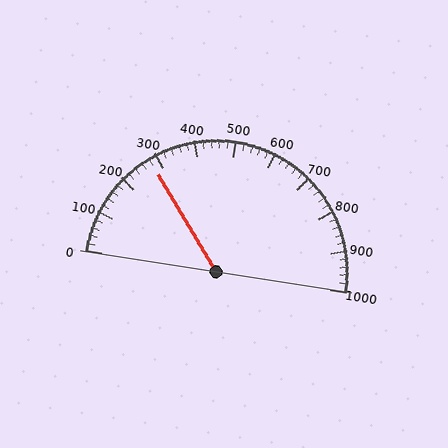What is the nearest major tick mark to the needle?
The nearest major tick mark is 300.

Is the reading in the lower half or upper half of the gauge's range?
The reading is in the lower half of the range (0 to 1000).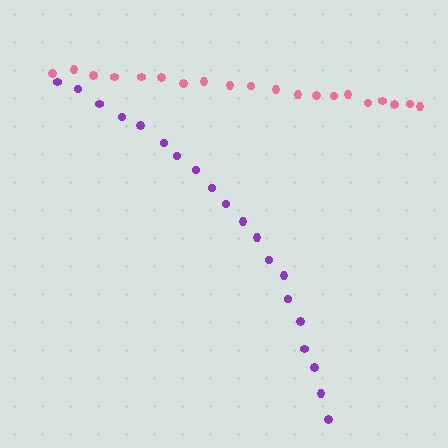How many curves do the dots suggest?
There are 2 distinct paths.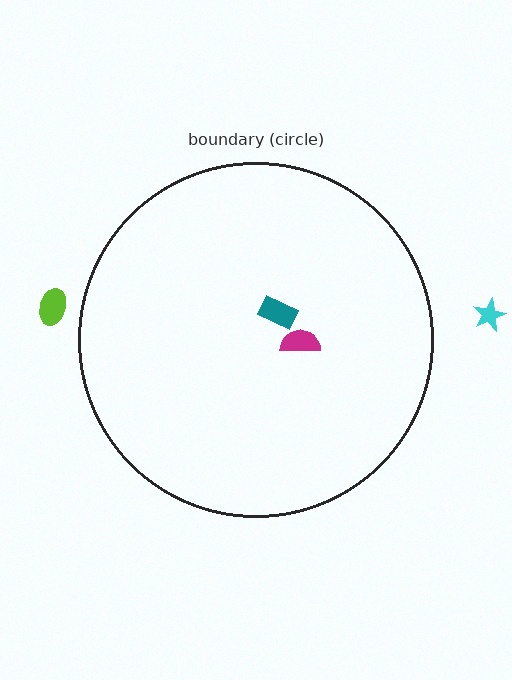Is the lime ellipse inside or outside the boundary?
Outside.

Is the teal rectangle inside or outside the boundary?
Inside.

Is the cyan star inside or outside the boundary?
Outside.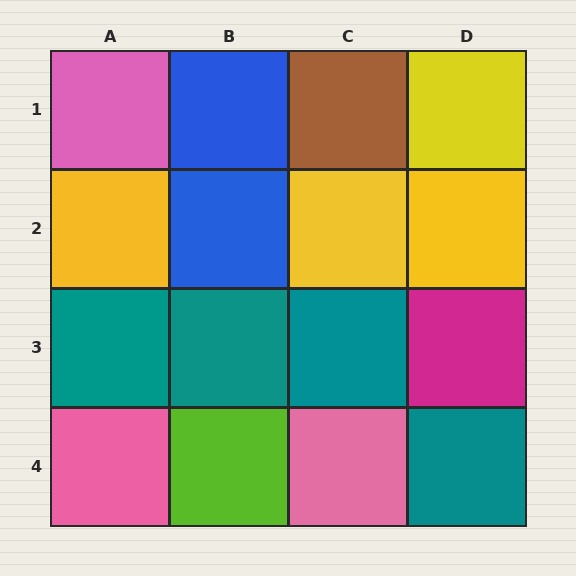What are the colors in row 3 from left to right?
Teal, teal, teal, magenta.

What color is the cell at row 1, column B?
Blue.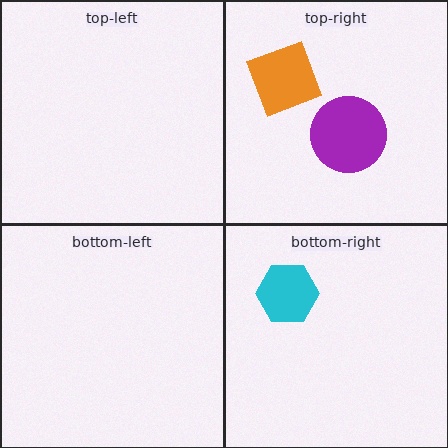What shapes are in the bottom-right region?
The pink pentagon, the cyan hexagon.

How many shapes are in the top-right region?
2.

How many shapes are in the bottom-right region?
2.